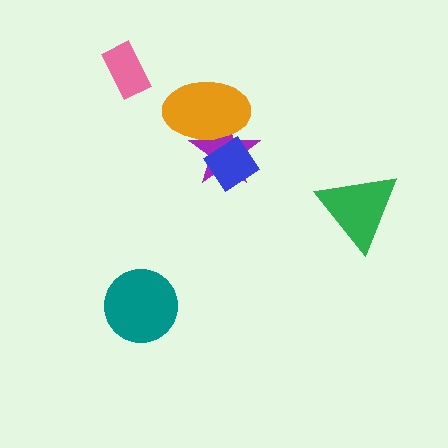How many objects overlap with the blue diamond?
2 objects overlap with the blue diamond.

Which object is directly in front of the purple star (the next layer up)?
The orange ellipse is directly in front of the purple star.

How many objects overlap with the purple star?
2 objects overlap with the purple star.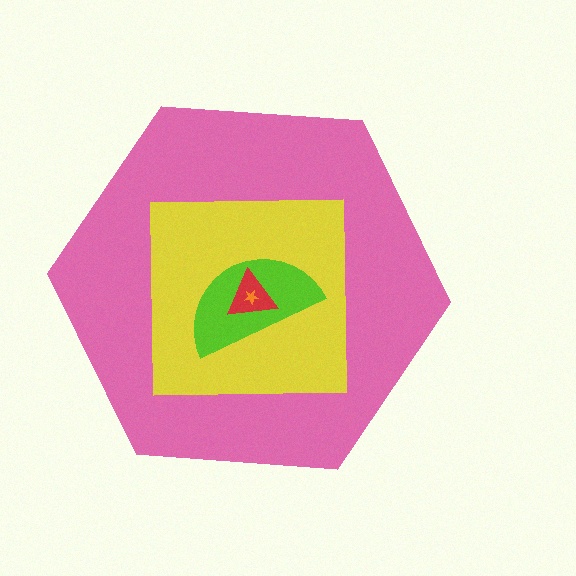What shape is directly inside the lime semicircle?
The red triangle.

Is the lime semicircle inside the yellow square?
Yes.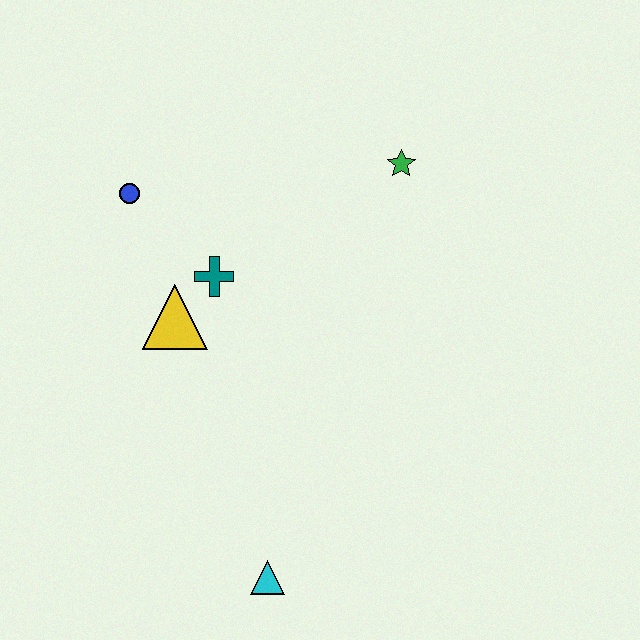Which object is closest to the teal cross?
The yellow triangle is closest to the teal cross.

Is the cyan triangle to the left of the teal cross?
No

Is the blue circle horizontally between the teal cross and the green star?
No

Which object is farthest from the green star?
The cyan triangle is farthest from the green star.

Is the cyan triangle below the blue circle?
Yes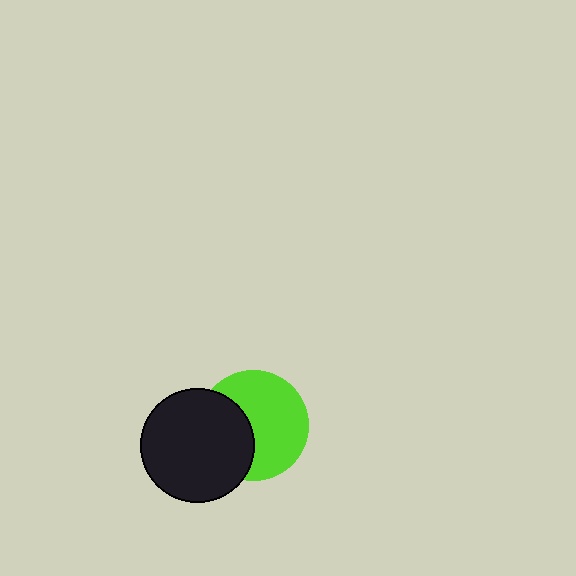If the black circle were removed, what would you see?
You would see the complete lime circle.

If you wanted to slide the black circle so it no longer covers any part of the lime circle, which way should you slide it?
Slide it left — that is the most direct way to separate the two shapes.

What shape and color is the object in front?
The object in front is a black circle.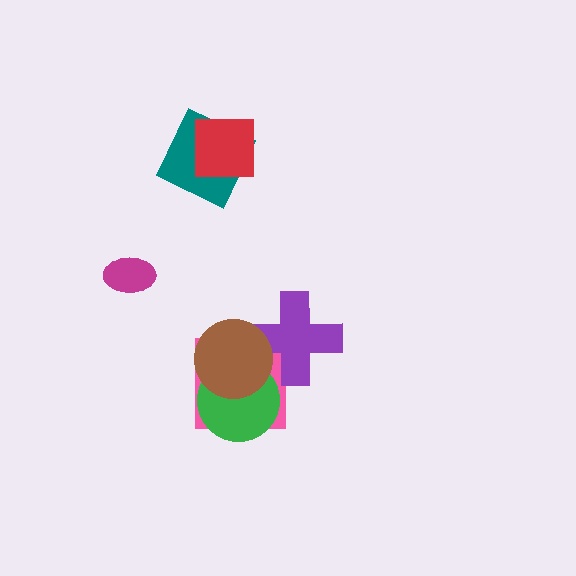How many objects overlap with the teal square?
1 object overlaps with the teal square.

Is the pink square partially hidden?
Yes, it is partially covered by another shape.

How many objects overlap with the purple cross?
2 objects overlap with the purple cross.